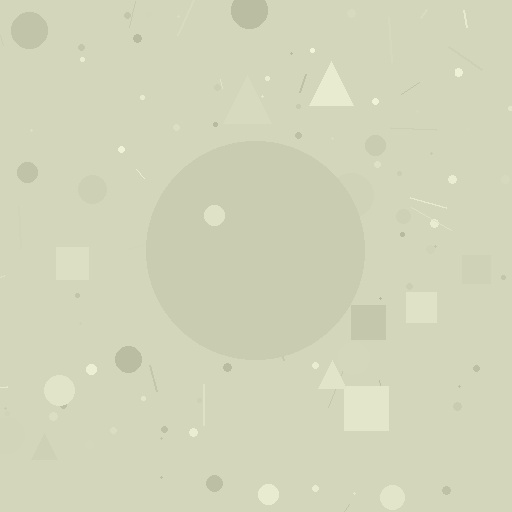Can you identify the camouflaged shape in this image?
The camouflaged shape is a circle.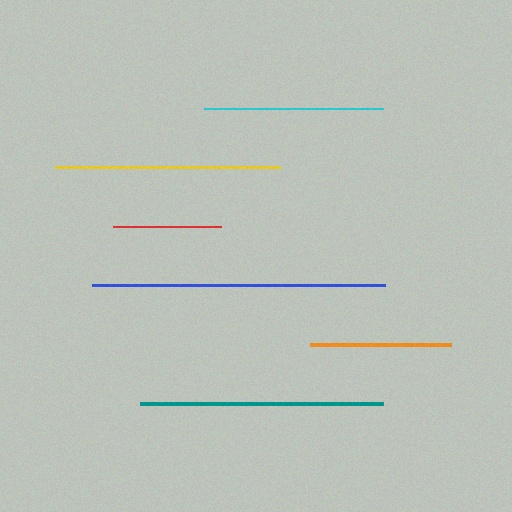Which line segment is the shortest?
The red line is the shortest at approximately 108 pixels.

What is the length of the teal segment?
The teal segment is approximately 243 pixels long.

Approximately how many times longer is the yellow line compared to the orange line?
The yellow line is approximately 1.6 times the length of the orange line.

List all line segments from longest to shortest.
From longest to shortest: blue, teal, yellow, cyan, orange, red.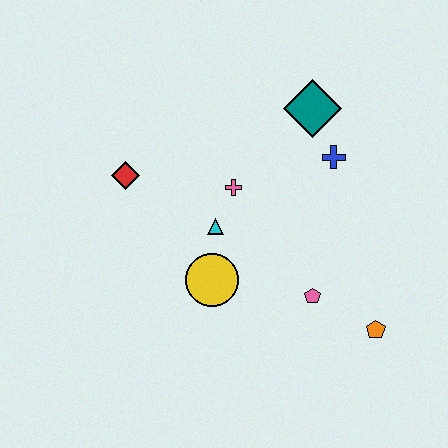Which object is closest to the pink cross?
The cyan triangle is closest to the pink cross.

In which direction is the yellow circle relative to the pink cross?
The yellow circle is below the pink cross.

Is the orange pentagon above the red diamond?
No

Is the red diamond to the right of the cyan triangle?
No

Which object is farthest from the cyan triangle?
The orange pentagon is farthest from the cyan triangle.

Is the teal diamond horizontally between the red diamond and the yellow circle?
No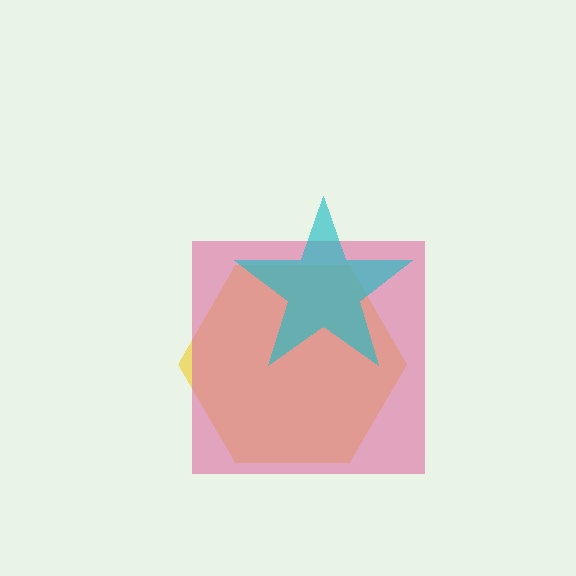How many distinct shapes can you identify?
There are 3 distinct shapes: a yellow hexagon, a pink square, a cyan star.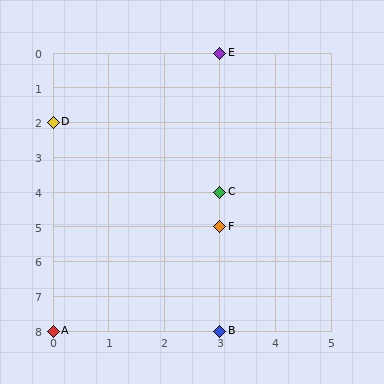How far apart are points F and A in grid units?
Points F and A are 3 columns and 3 rows apart (about 4.2 grid units diagonally).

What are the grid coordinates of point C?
Point C is at grid coordinates (3, 4).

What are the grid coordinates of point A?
Point A is at grid coordinates (0, 8).